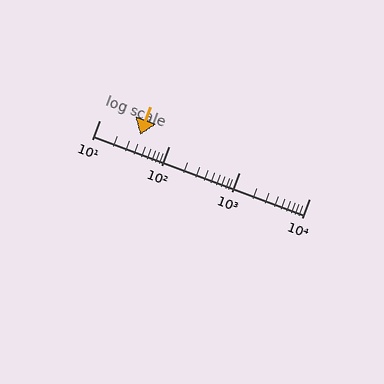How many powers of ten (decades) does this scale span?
The scale spans 3 decades, from 10 to 10000.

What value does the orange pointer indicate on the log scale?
The pointer indicates approximately 38.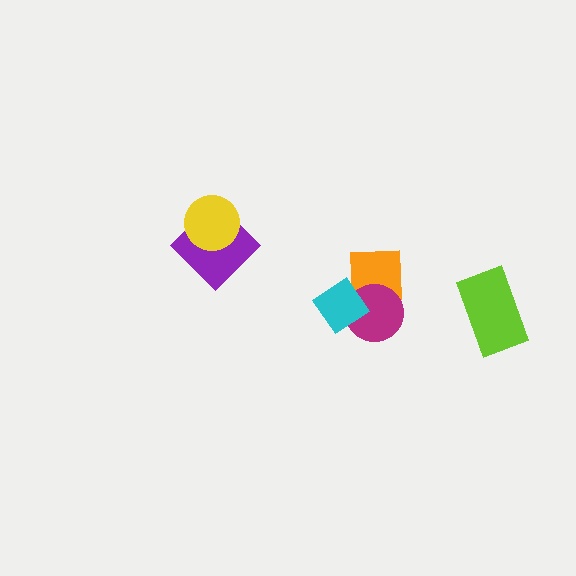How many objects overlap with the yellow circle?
1 object overlaps with the yellow circle.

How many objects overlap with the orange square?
3 objects overlap with the orange square.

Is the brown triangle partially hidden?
Yes, it is partially covered by another shape.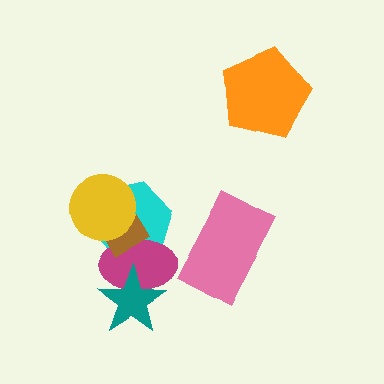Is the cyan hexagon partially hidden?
Yes, it is partially covered by another shape.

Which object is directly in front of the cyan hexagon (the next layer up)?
The magenta ellipse is directly in front of the cyan hexagon.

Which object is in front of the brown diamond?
The yellow circle is in front of the brown diamond.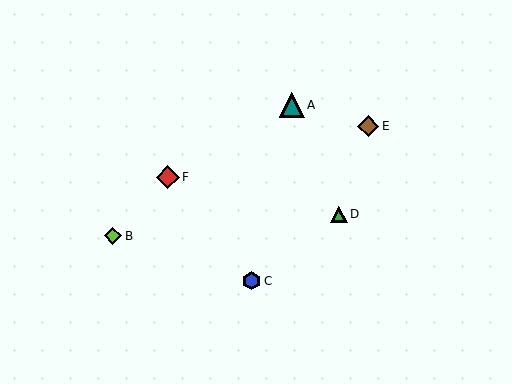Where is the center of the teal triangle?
The center of the teal triangle is at (292, 105).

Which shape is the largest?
The teal triangle (labeled A) is the largest.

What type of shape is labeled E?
Shape E is a brown diamond.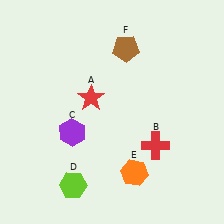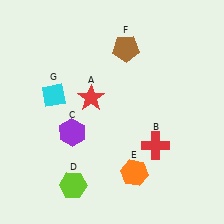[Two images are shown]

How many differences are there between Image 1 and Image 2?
There is 1 difference between the two images.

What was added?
A cyan diamond (G) was added in Image 2.